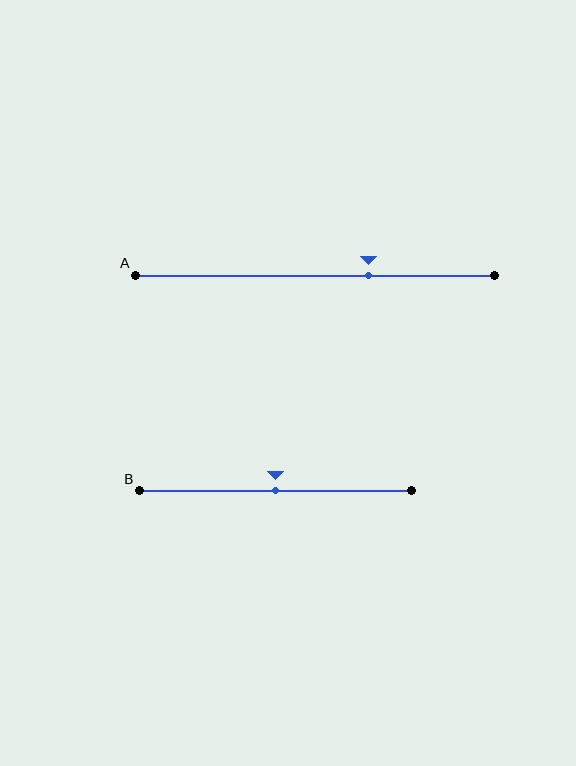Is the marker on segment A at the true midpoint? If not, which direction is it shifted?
No, the marker on segment A is shifted to the right by about 15% of the segment length.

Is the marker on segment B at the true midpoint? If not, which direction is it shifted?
Yes, the marker on segment B is at the true midpoint.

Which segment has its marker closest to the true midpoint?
Segment B has its marker closest to the true midpoint.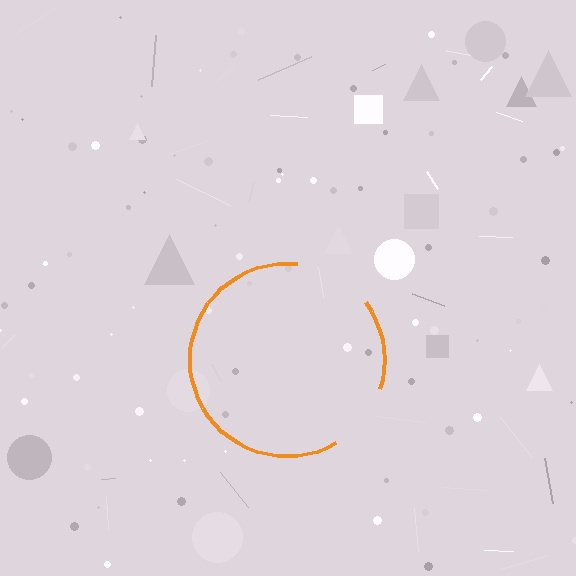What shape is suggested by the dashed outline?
The dashed outline suggests a circle.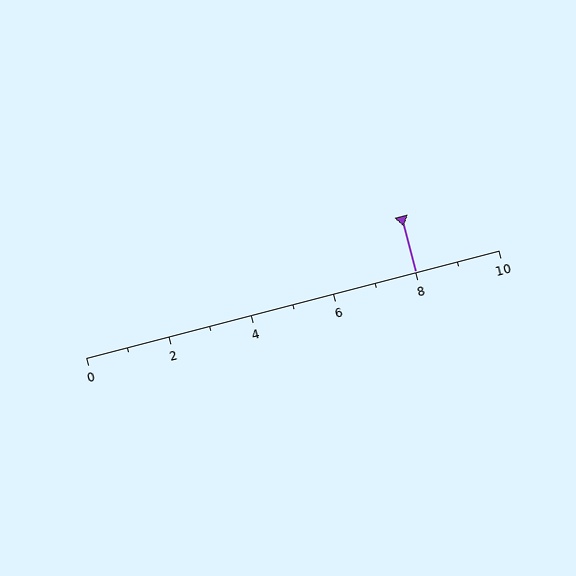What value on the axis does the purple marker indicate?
The marker indicates approximately 8.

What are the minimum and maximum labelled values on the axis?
The axis runs from 0 to 10.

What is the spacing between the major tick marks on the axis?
The major ticks are spaced 2 apart.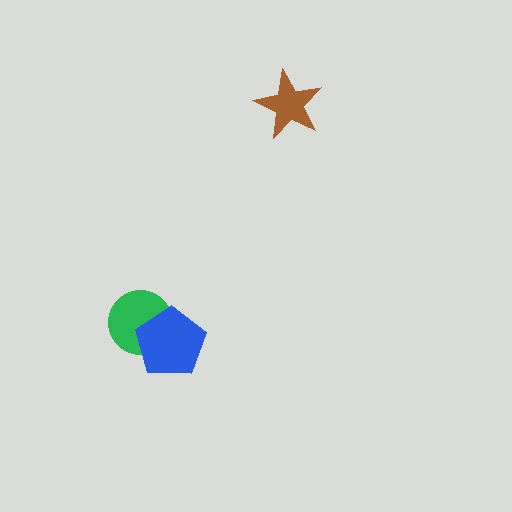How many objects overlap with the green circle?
1 object overlaps with the green circle.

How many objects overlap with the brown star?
0 objects overlap with the brown star.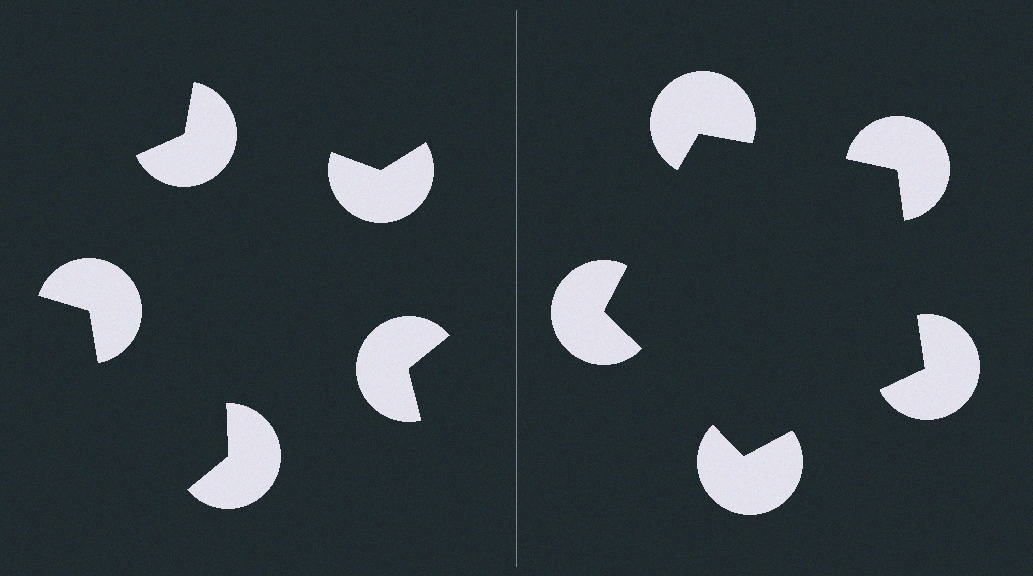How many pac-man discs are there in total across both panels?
10 — 5 on each side.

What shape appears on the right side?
An illusory pentagon.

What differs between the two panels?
The pac-man discs are positioned identically on both sides; only the wedge orientations differ. On the right they align to a pentagon; on the left they are misaligned.